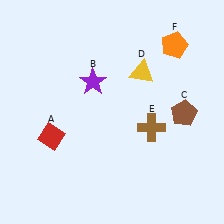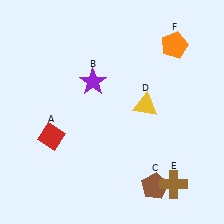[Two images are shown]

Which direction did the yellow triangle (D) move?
The yellow triangle (D) moved down.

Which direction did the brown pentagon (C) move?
The brown pentagon (C) moved down.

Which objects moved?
The objects that moved are: the brown pentagon (C), the yellow triangle (D), the brown cross (E).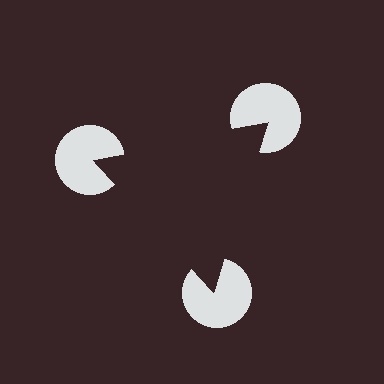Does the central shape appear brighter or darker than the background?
It typically appears slightly darker than the background, even though no actual brightness change is drawn.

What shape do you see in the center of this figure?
An illusory triangle — its edges are inferred from the aligned wedge cuts in the pac-man discs, not physically drawn.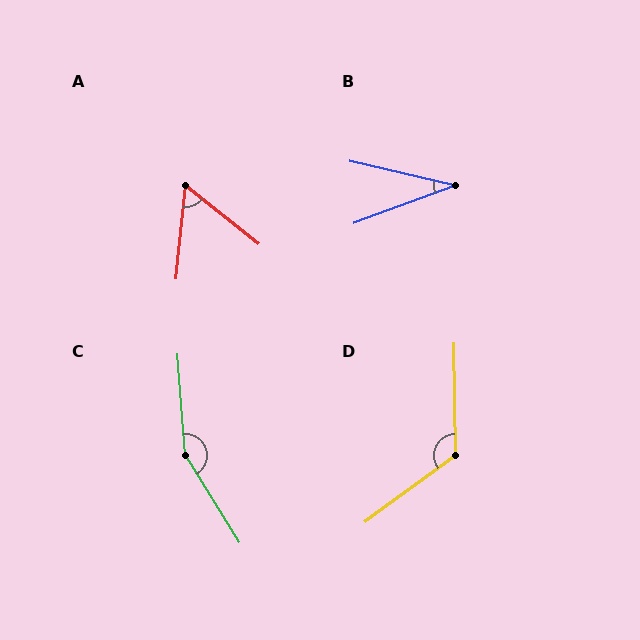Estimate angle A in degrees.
Approximately 58 degrees.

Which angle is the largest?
C, at approximately 153 degrees.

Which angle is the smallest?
B, at approximately 33 degrees.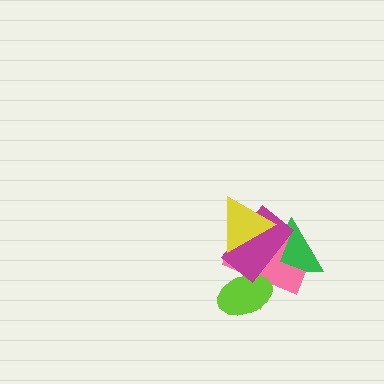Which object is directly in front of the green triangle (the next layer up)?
The pink cross is directly in front of the green triangle.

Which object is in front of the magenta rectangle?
The yellow triangle is in front of the magenta rectangle.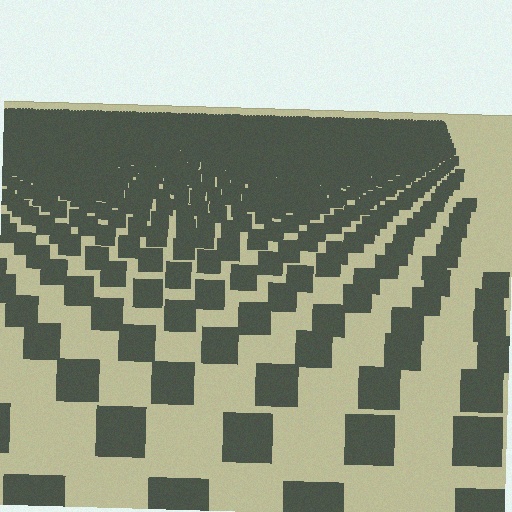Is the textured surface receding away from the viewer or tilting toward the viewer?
The surface is receding away from the viewer. Texture elements get smaller and denser toward the top.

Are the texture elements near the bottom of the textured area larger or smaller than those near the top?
Larger. Near the bottom, elements are closer to the viewer and appear at a bigger on-screen size.